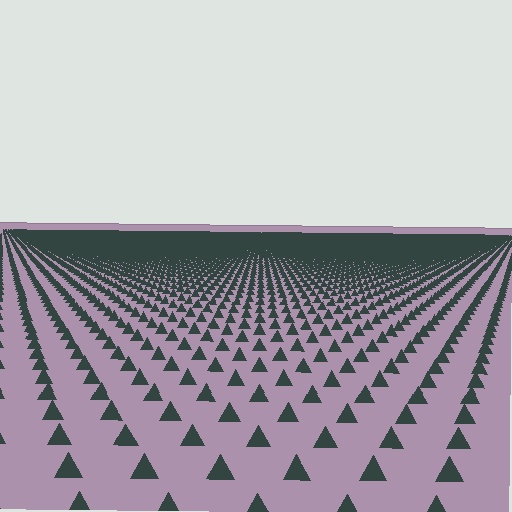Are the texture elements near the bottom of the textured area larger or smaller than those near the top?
Larger. Near the bottom, elements are closer to the viewer and appear at a bigger on-screen size.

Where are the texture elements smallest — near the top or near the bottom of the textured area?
Near the top.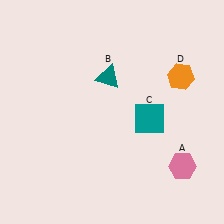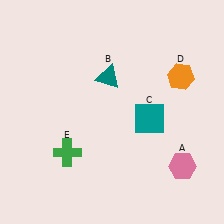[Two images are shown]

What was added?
A green cross (E) was added in Image 2.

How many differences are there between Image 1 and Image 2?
There is 1 difference between the two images.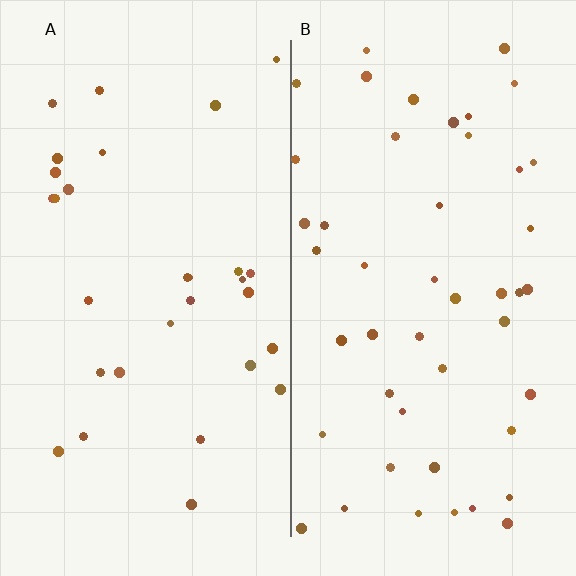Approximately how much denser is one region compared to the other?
Approximately 1.6× — region B over region A.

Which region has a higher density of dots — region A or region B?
B (the right).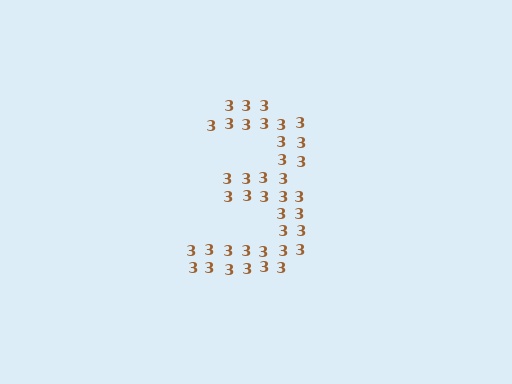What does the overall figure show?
The overall figure shows the digit 3.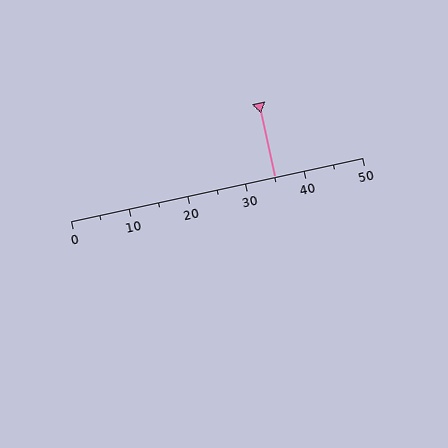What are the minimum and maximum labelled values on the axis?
The axis runs from 0 to 50.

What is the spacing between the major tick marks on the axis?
The major ticks are spaced 10 apart.